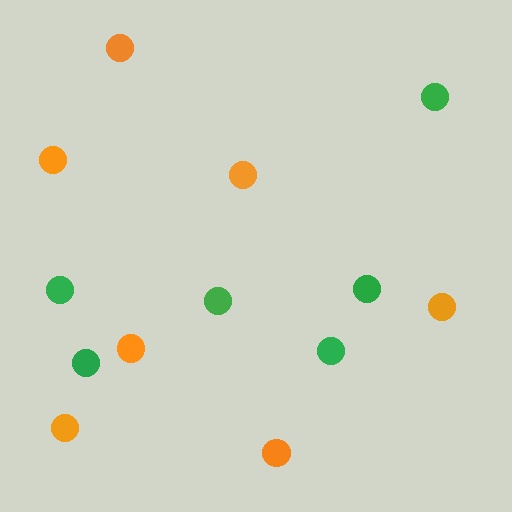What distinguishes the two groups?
There are 2 groups: one group of orange circles (7) and one group of green circles (6).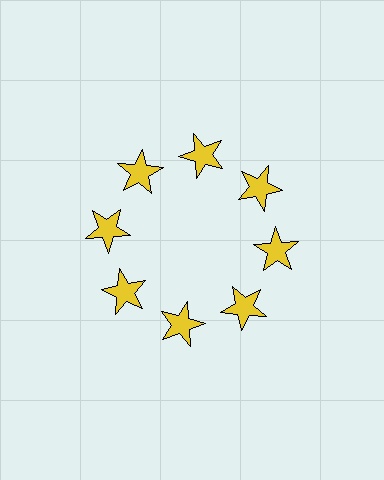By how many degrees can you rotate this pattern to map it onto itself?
The pattern maps onto itself every 45 degrees of rotation.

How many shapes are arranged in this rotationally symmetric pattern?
There are 8 shapes, arranged in 8 groups of 1.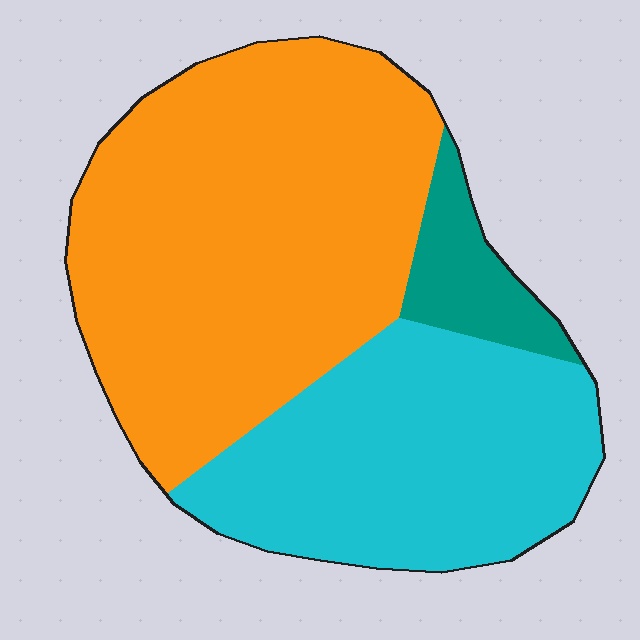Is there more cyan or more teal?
Cyan.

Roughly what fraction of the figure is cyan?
Cyan takes up about three eighths (3/8) of the figure.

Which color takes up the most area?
Orange, at roughly 55%.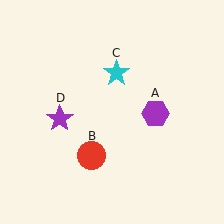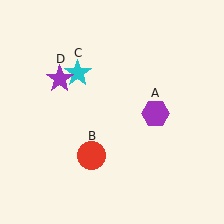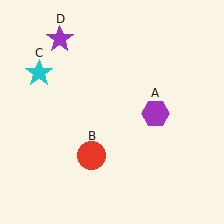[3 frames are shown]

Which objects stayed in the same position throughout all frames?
Purple hexagon (object A) and red circle (object B) remained stationary.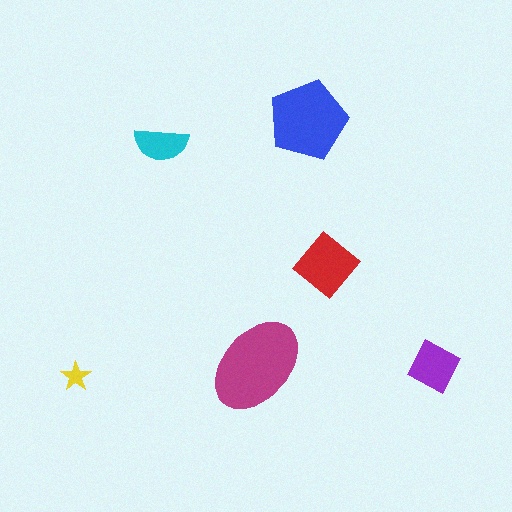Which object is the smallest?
The yellow star.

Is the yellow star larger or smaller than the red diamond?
Smaller.